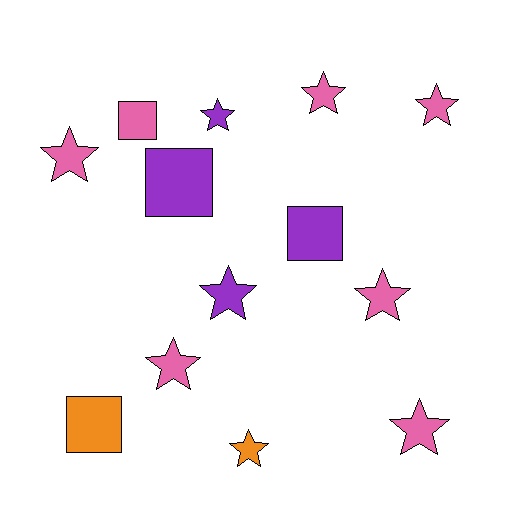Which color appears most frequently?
Pink, with 7 objects.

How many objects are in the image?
There are 13 objects.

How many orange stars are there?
There is 1 orange star.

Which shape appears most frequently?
Star, with 9 objects.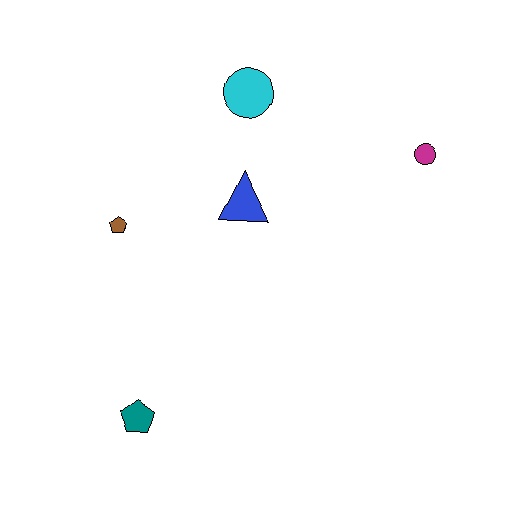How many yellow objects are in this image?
There are no yellow objects.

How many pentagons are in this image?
There are 2 pentagons.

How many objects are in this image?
There are 5 objects.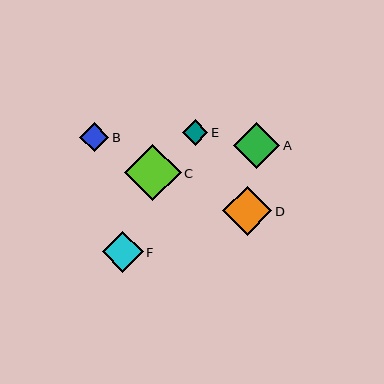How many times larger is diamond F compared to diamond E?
Diamond F is approximately 1.6 times the size of diamond E.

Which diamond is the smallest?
Diamond E is the smallest with a size of approximately 26 pixels.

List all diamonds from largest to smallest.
From largest to smallest: C, D, A, F, B, E.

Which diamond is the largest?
Diamond C is the largest with a size of approximately 57 pixels.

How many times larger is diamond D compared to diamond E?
Diamond D is approximately 1.9 times the size of diamond E.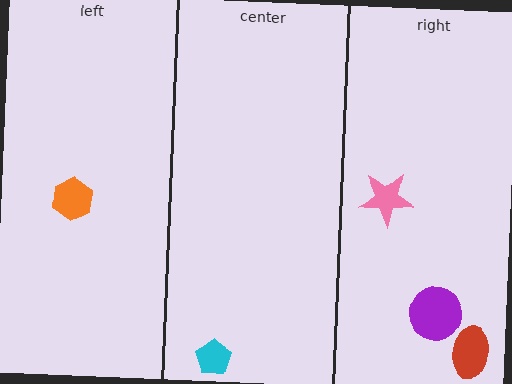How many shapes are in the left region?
1.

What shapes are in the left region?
The orange hexagon.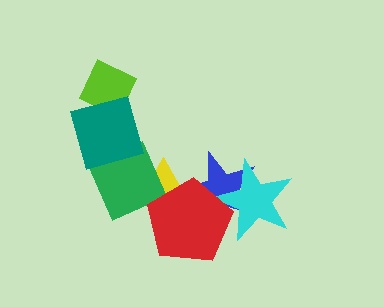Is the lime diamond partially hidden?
Yes, it is partially covered by another shape.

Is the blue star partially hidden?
Yes, it is partially covered by another shape.